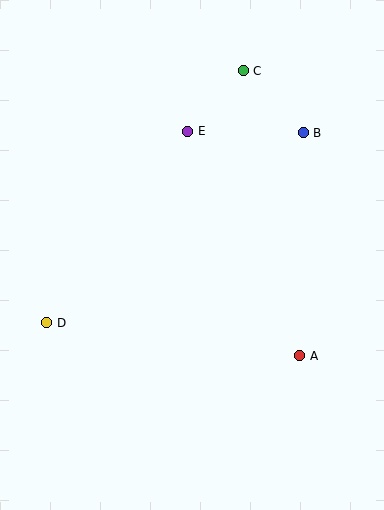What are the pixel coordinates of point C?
Point C is at (243, 71).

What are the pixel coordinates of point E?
Point E is at (188, 131).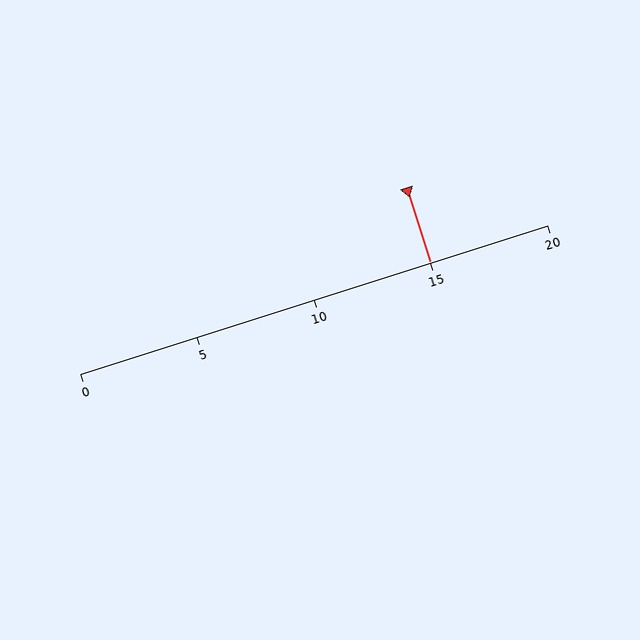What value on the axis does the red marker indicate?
The marker indicates approximately 15.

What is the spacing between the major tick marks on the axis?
The major ticks are spaced 5 apart.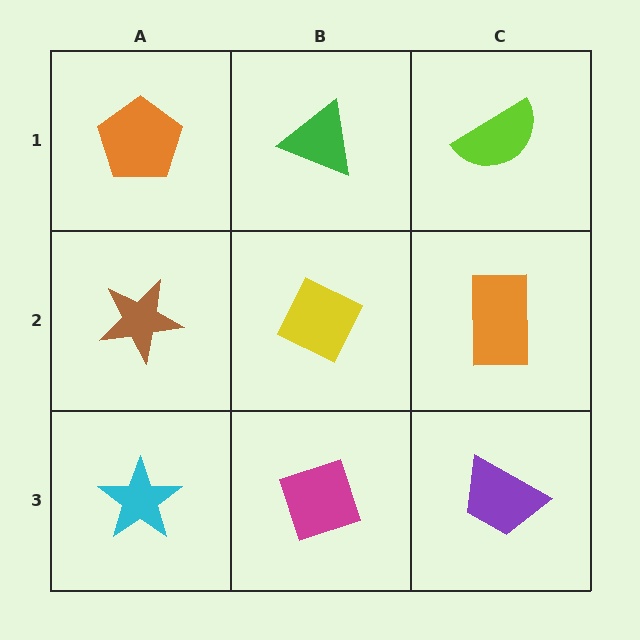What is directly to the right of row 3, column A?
A magenta diamond.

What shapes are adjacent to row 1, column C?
An orange rectangle (row 2, column C), a green triangle (row 1, column B).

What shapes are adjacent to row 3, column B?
A yellow diamond (row 2, column B), a cyan star (row 3, column A), a purple trapezoid (row 3, column C).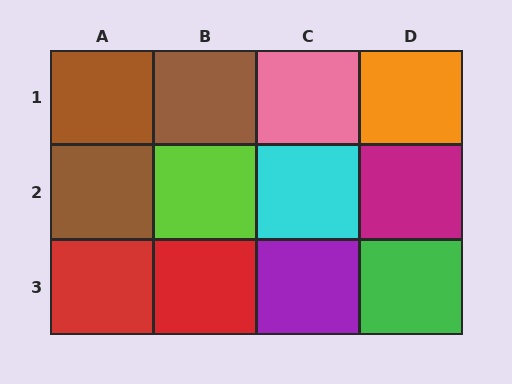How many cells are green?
1 cell is green.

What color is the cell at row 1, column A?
Brown.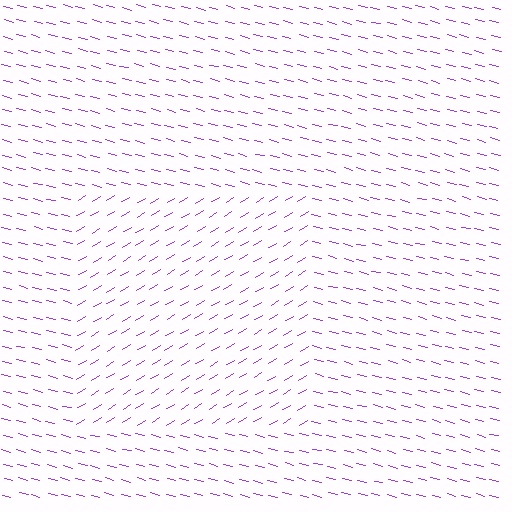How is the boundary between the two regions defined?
The boundary is defined purely by a change in line orientation (approximately 45 degrees difference). All lines are the same color and thickness.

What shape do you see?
I see a rectangle.